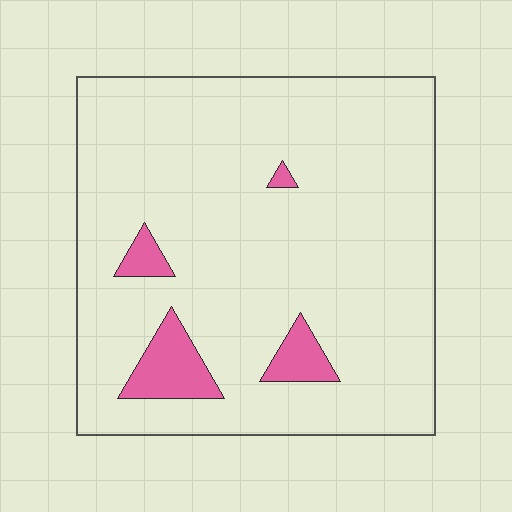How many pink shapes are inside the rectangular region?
4.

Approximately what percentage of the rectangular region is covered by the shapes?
Approximately 10%.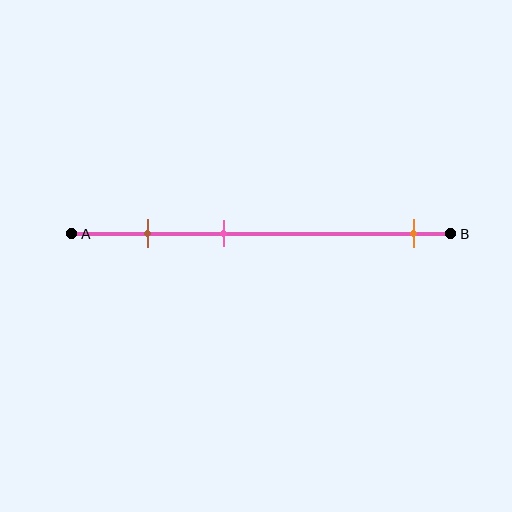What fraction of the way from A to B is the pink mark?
The pink mark is approximately 40% (0.4) of the way from A to B.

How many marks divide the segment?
There are 3 marks dividing the segment.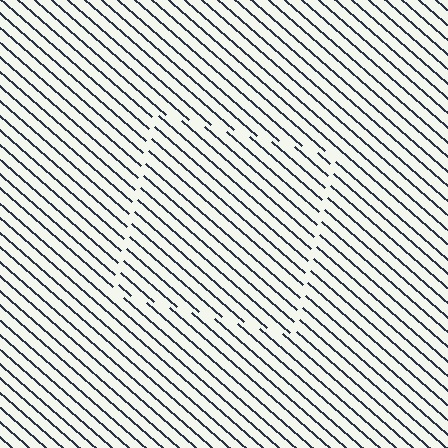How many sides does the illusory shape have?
4 sides — the line-ends trace a square.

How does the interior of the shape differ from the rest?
The interior of the shape contains the same grating, shifted by half a period — the contour is defined by the phase discontinuity where line-ends from the inner and outer gratings abut.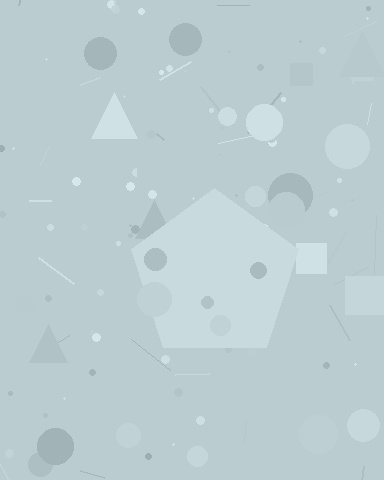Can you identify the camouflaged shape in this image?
The camouflaged shape is a pentagon.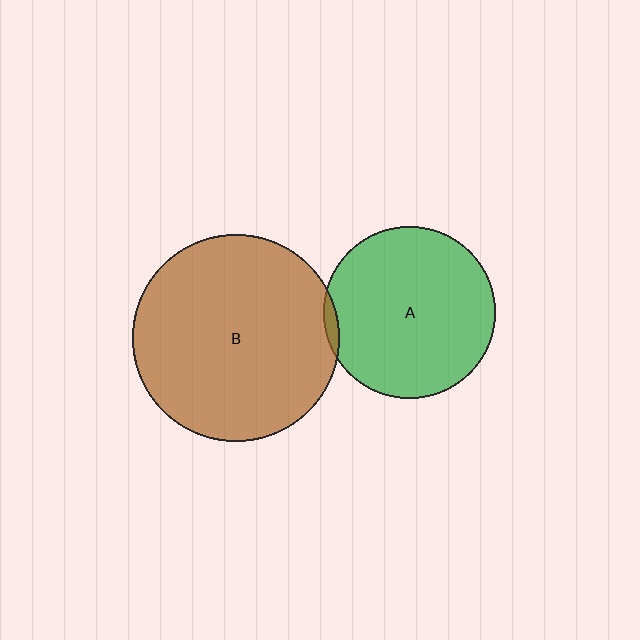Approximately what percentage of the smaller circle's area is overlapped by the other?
Approximately 5%.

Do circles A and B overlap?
Yes.